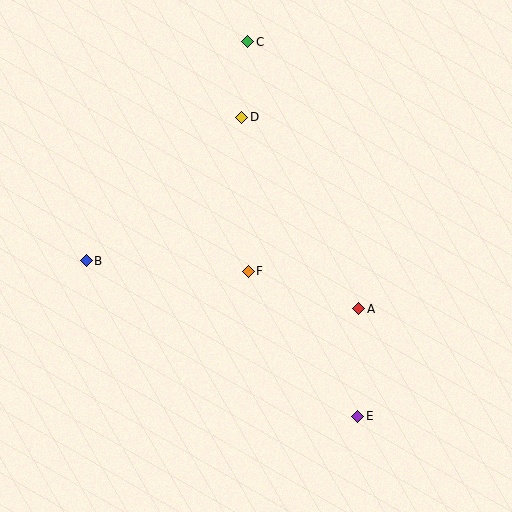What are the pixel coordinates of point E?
Point E is at (358, 416).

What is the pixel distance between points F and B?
The distance between F and B is 162 pixels.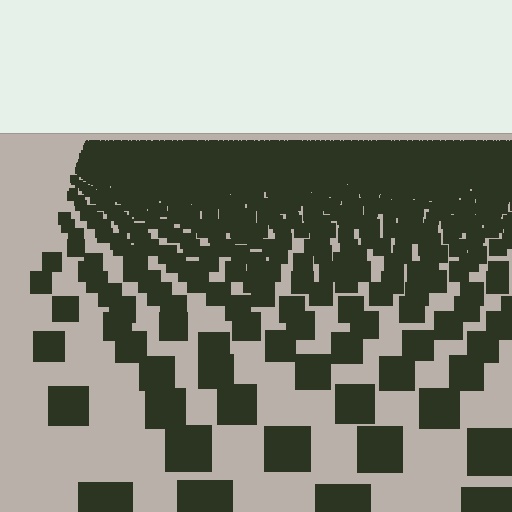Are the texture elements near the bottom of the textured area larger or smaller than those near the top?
Larger. Near the bottom, elements are closer to the viewer and appear at a bigger on-screen size.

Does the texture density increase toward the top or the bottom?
Density increases toward the top.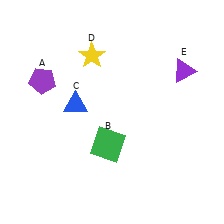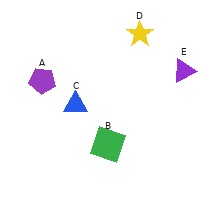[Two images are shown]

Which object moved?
The yellow star (D) moved right.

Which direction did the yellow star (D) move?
The yellow star (D) moved right.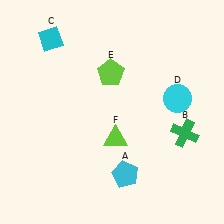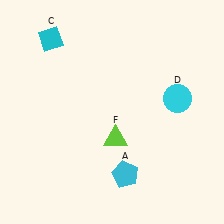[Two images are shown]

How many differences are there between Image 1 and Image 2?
There are 2 differences between the two images.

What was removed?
The lime pentagon (E), the green cross (B) were removed in Image 2.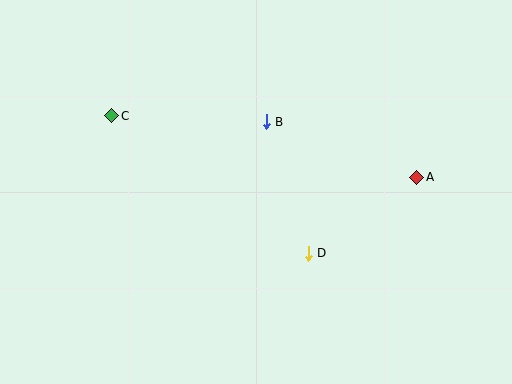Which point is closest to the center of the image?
Point B at (266, 122) is closest to the center.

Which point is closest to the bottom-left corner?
Point C is closest to the bottom-left corner.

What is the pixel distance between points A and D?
The distance between A and D is 133 pixels.